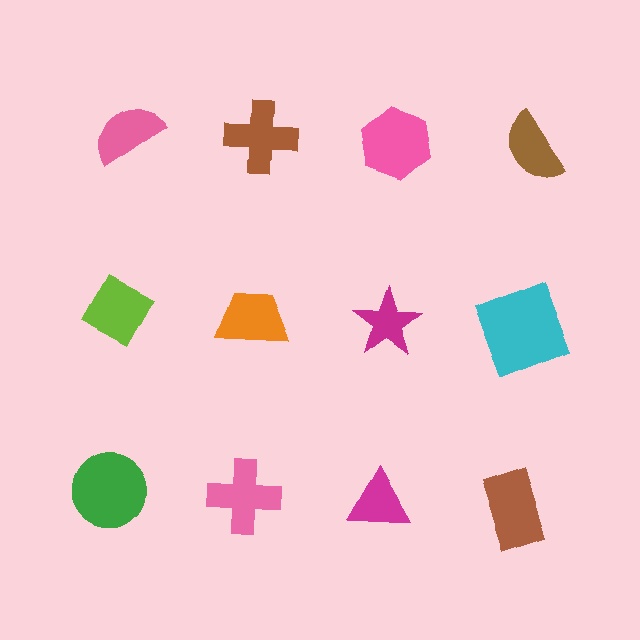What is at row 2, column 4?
A cyan square.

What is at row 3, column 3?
A magenta triangle.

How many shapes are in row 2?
4 shapes.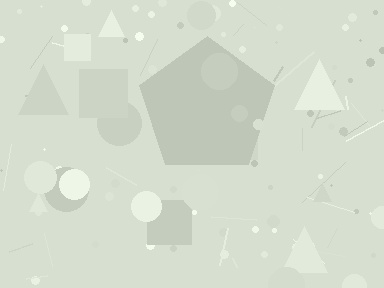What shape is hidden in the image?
A pentagon is hidden in the image.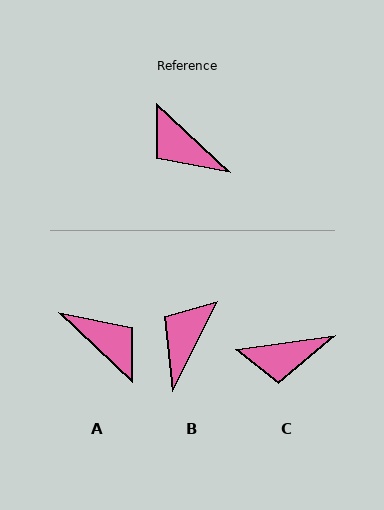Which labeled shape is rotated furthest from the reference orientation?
A, about 179 degrees away.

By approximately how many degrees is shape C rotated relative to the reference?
Approximately 51 degrees counter-clockwise.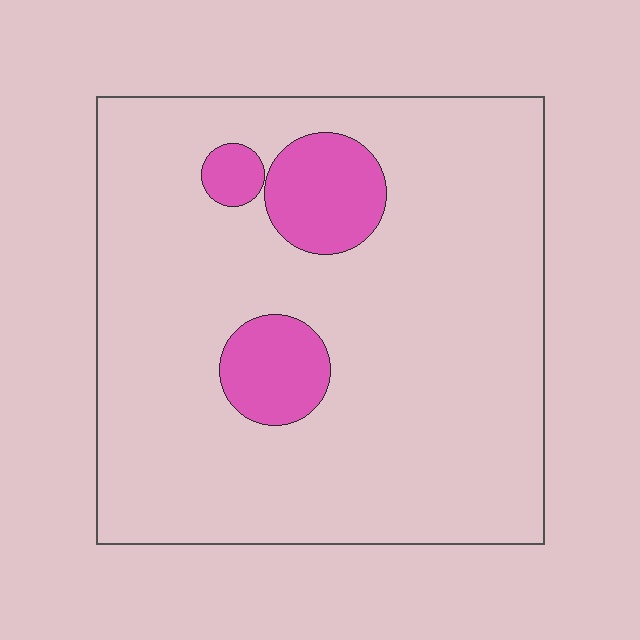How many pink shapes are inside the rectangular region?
3.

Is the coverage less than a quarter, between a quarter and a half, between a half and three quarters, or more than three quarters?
Less than a quarter.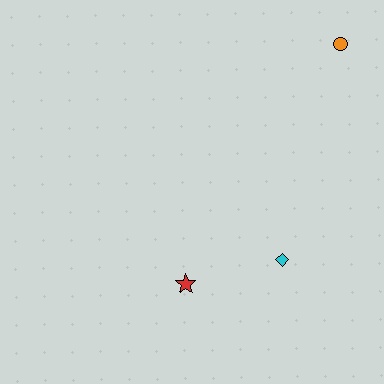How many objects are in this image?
There are 3 objects.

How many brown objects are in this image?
There are no brown objects.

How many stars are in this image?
There is 1 star.